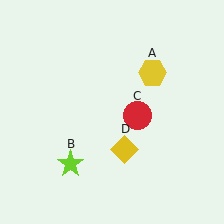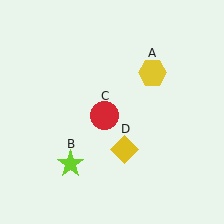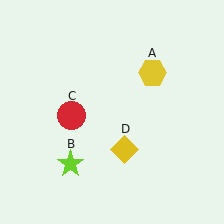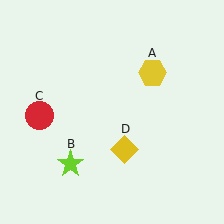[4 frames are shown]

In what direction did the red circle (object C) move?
The red circle (object C) moved left.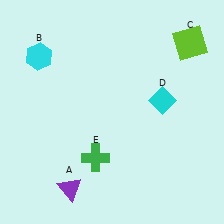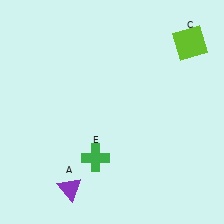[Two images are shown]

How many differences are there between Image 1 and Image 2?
There are 2 differences between the two images.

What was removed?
The cyan diamond (D), the cyan hexagon (B) were removed in Image 2.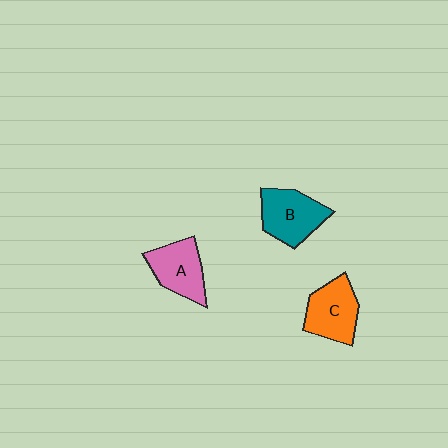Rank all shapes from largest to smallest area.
From largest to smallest: B (teal), C (orange), A (pink).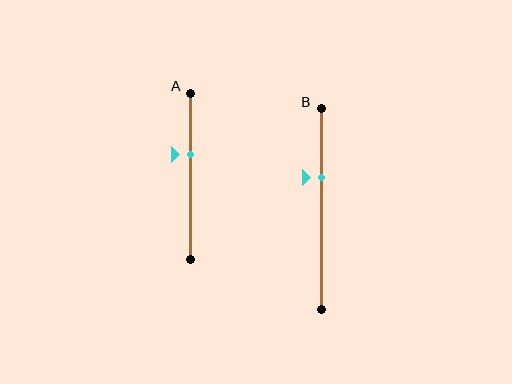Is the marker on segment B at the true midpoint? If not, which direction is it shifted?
No, the marker on segment B is shifted upward by about 16% of the segment length.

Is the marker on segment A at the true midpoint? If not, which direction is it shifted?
No, the marker on segment A is shifted upward by about 13% of the segment length.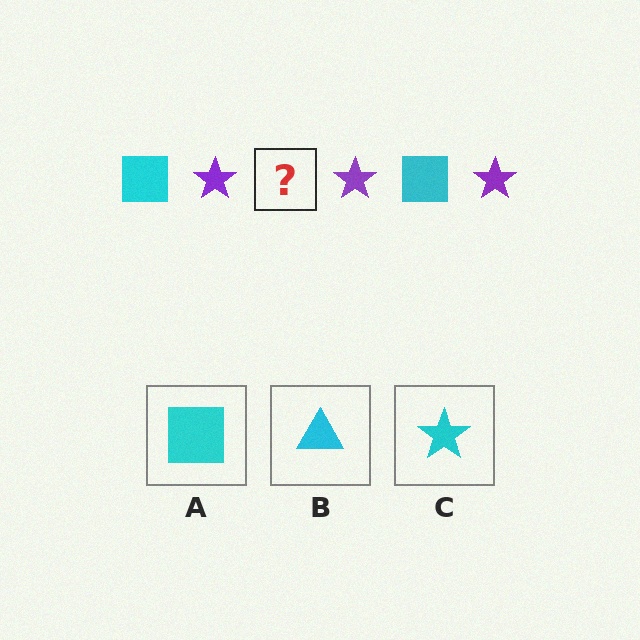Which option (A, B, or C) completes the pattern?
A.